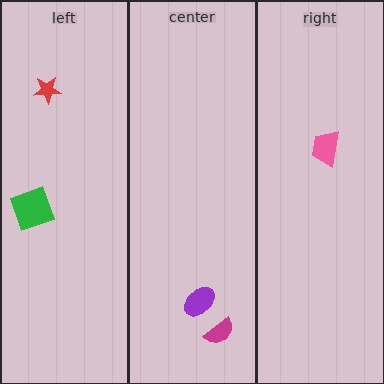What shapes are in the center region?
The purple ellipse, the magenta semicircle.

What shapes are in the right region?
The pink trapezoid.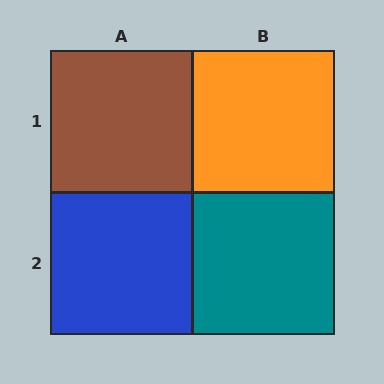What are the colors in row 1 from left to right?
Brown, orange.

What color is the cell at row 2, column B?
Teal.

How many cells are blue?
1 cell is blue.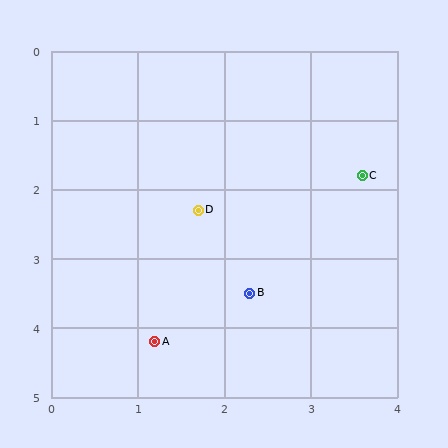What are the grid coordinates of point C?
Point C is at approximately (3.6, 1.8).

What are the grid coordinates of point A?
Point A is at approximately (1.2, 4.2).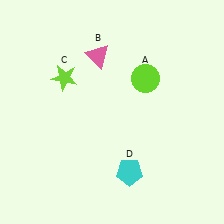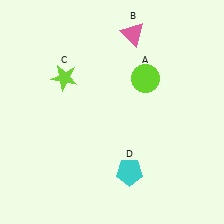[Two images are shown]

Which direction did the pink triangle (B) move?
The pink triangle (B) moved right.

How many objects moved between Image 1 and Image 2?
1 object moved between the two images.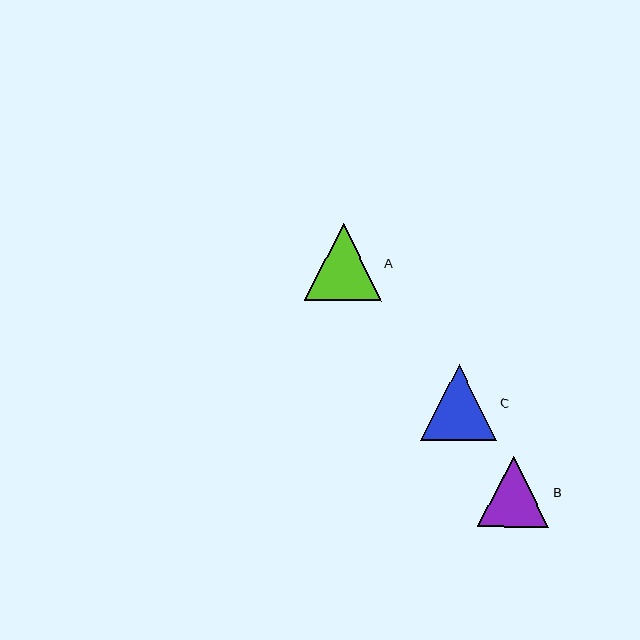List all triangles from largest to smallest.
From largest to smallest: A, C, B.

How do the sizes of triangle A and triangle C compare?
Triangle A and triangle C are approximately the same size.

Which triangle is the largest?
Triangle A is the largest with a size of approximately 77 pixels.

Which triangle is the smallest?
Triangle B is the smallest with a size of approximately 72 pixels.